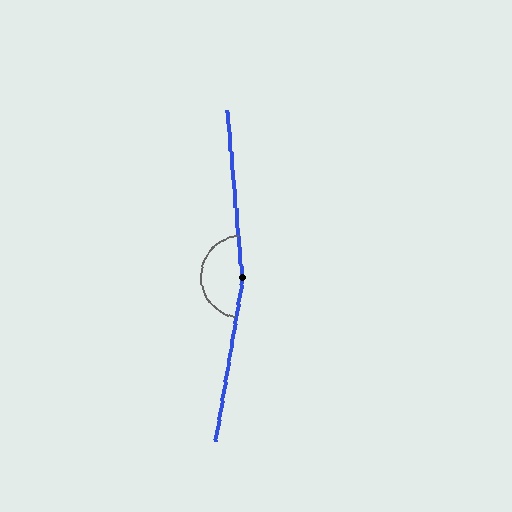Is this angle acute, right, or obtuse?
It is obtuse.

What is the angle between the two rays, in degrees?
Approximately 166 degrees.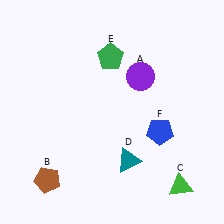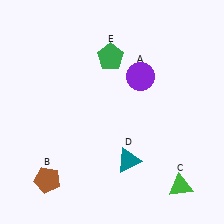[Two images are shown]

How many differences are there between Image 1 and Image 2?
There is 1 difference between the two images.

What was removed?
The blue pentagon (F) was removed in Image 2.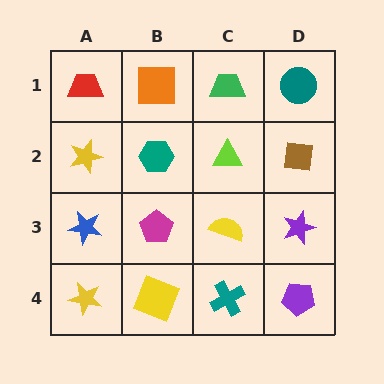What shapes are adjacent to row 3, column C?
A lime triangle (row 2, column C), a teal cross (row 4, column C), a magenta pentagon (row 3, column B), a purple star (row 3, column D).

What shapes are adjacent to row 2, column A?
A red trapezoid (row 1, column A), a blue star (row 3, column A), a teal hexagon (row 2, column B).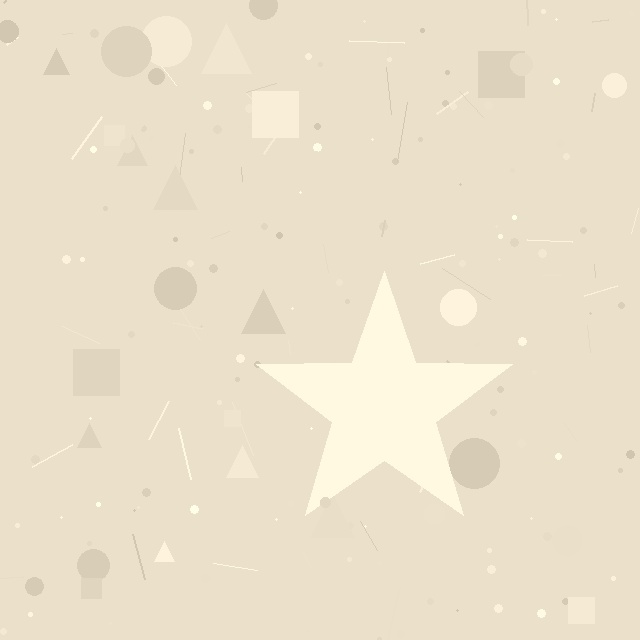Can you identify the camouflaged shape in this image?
The camouflaged shape is a star.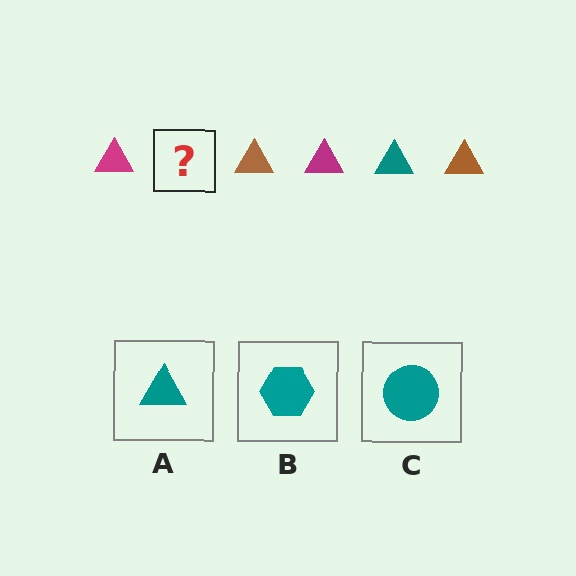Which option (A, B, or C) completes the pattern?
A.